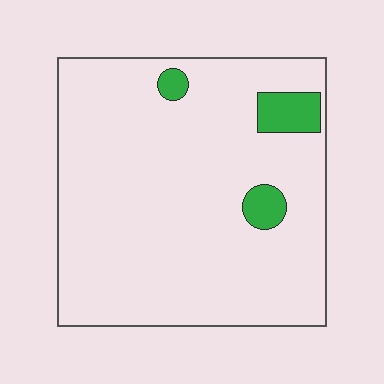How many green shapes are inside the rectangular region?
3.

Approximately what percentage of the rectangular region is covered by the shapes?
Approximately 5%.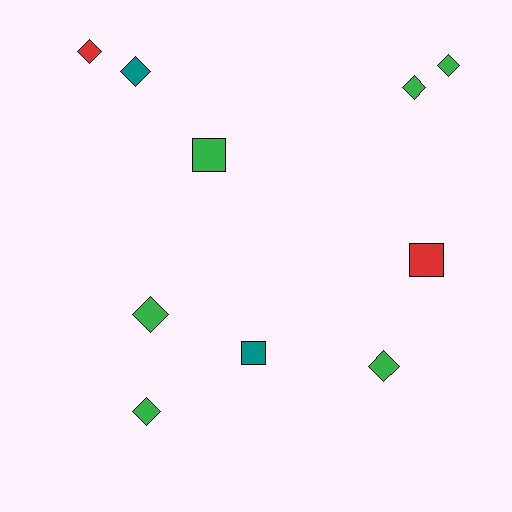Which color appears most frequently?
Green, with 6 objects.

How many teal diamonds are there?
There is 1 teal diamond.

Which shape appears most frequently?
Diamond, with 7 objects.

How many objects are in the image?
There are 10 objects.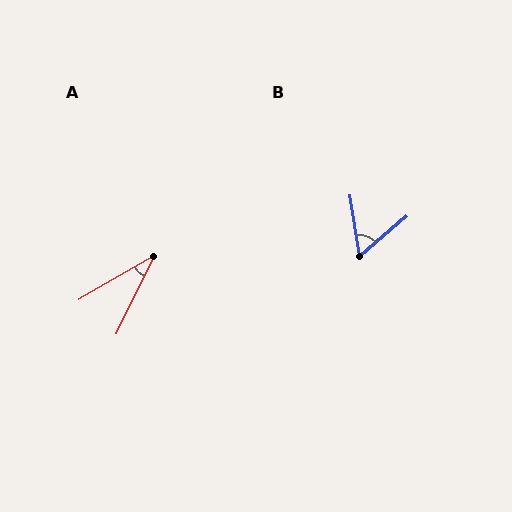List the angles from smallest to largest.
A (34°), B (58°).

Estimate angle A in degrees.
Approximately 34 degrees.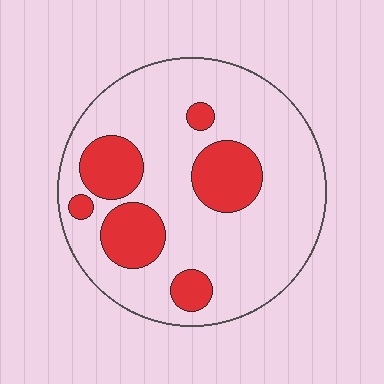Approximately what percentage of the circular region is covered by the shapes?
Approximately 25%.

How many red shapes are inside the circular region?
6.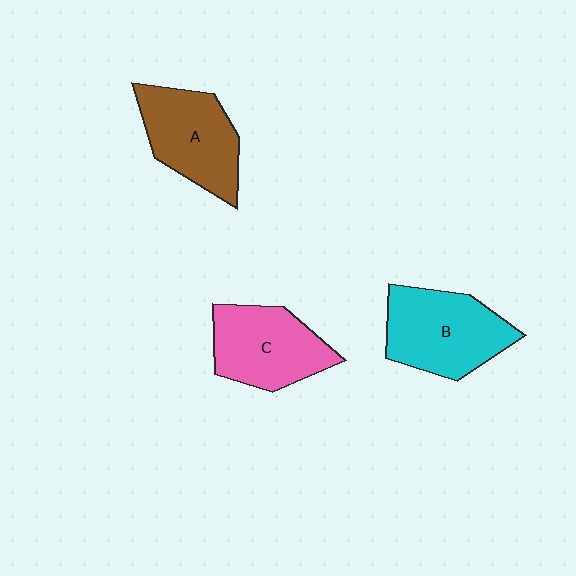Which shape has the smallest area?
Shape C (pink).